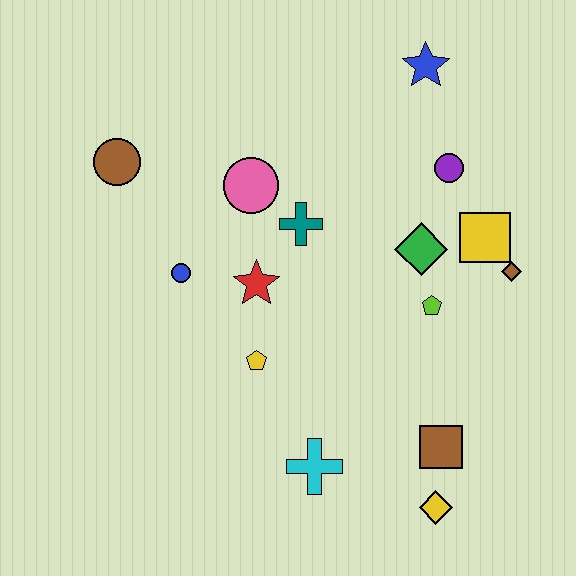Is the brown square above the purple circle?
No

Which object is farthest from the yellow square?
The brown circle is farthest from the yellow square.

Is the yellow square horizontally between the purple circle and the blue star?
No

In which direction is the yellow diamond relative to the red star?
The yellow diamond is below the red star.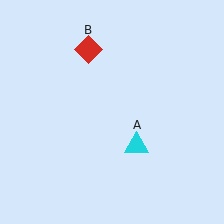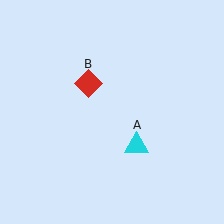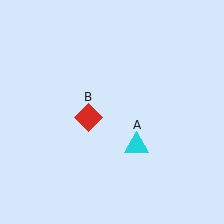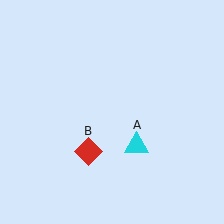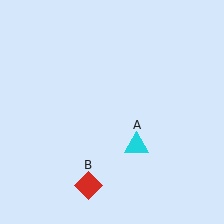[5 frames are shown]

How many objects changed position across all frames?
1 object changed position: red diamond (object B).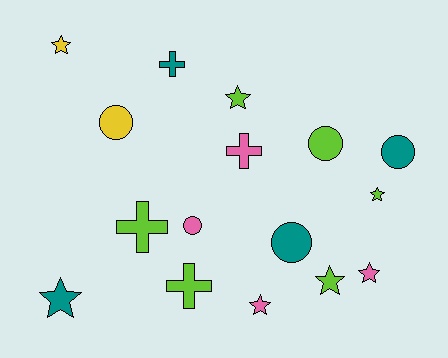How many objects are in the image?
There are 16 objects.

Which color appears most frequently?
Lime, with 6 objects.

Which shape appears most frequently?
Star, with 7 objects.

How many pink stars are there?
There are 2 pink stars.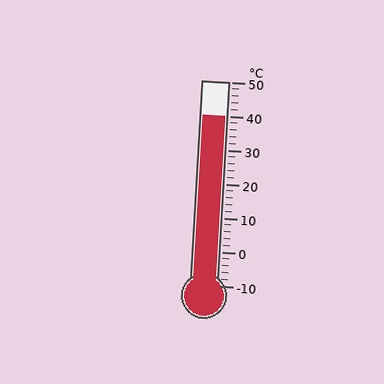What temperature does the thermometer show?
The thermometer shows approximately 40°C.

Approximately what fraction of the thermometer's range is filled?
The thermometer is filled to approximately 85% of its range.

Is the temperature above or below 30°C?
The temperature is above 30°C.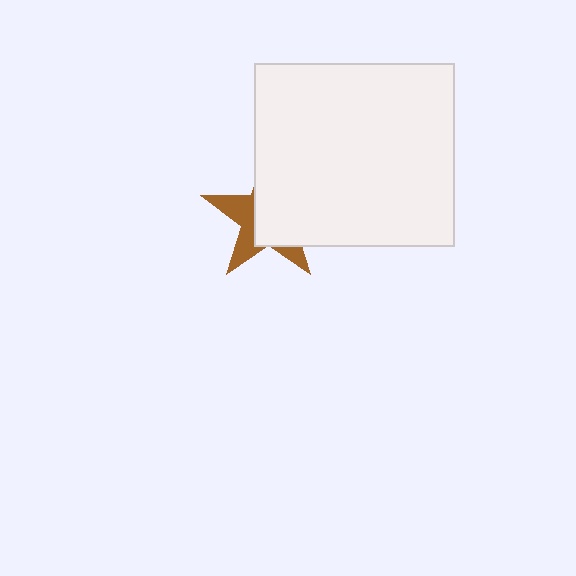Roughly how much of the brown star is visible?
A small part of it is visible (roughly 37%).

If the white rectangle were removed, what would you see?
You would see the complete brown star.